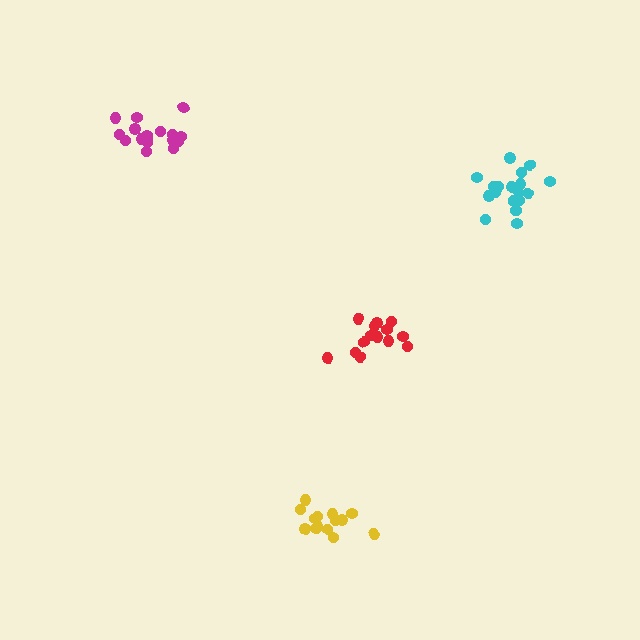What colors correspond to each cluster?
The clusters are colored: red, yellow, magenta, cyan.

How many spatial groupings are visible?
There are 4 spatial groupings.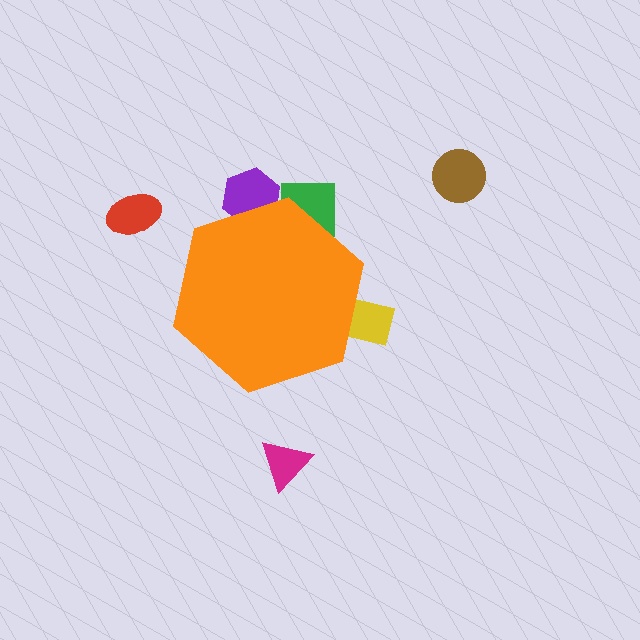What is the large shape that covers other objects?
An orange hexagon.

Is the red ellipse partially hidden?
No, the red ellipse is fully visible.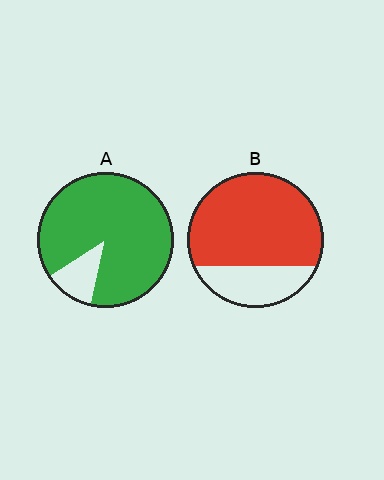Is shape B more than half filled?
Yes.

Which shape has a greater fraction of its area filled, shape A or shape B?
Shape A.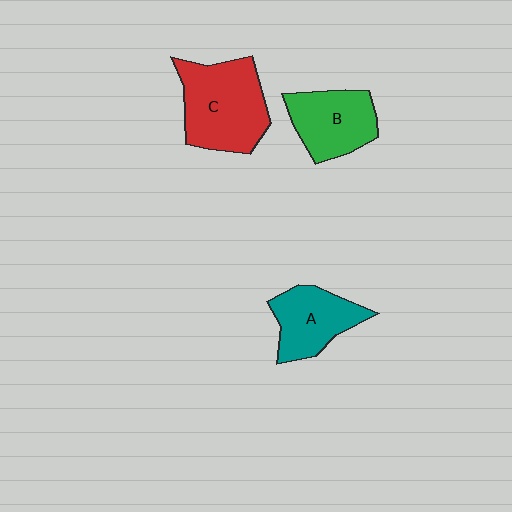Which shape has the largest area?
Shape C (red).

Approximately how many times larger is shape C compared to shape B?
Approximately 1.4 times.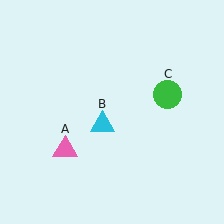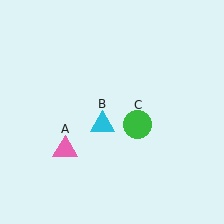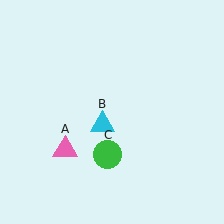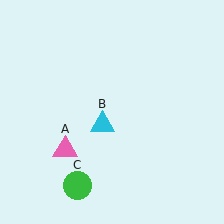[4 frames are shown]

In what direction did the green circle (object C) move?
The green circle (object C) moved down and to the left.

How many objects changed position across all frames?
1 object changed position: green circle (object C).